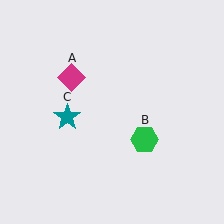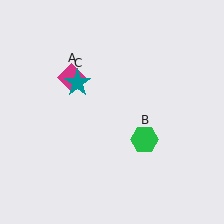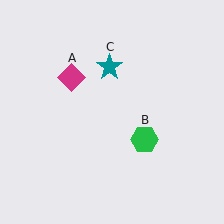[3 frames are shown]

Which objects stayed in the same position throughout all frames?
Magenta diamond (object A) and green hexagon (object B) remained stationary.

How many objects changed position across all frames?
1 object changed position: teal star (object C).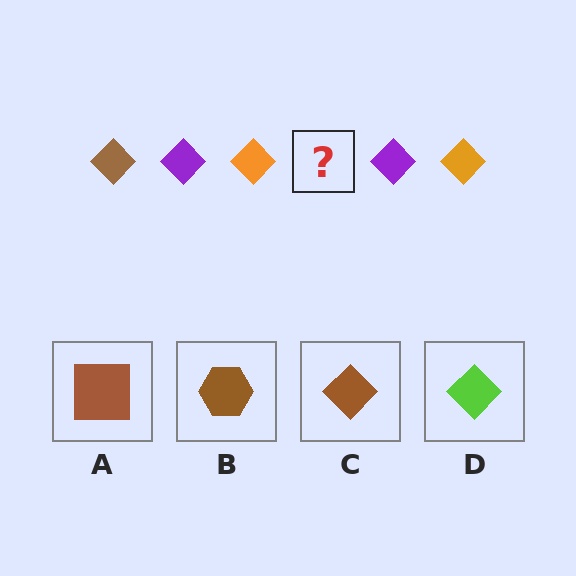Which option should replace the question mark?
Option C.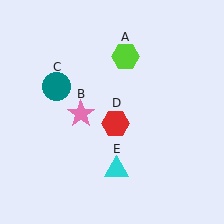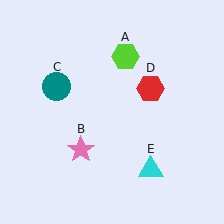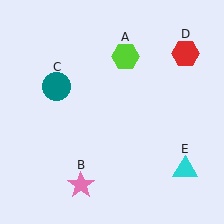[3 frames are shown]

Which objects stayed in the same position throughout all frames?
Lime hexagon (object A) and teal circle (object C) remained stationary.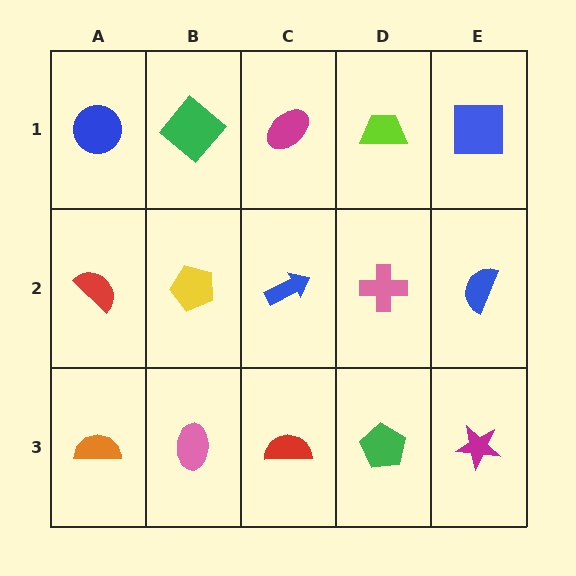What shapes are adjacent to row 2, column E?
A blue square (row 1, column E), a magenta star (row 3, column E), a pink cross (row 2, column D).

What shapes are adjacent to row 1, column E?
A blue semicircle (row 2, column E), a lime trapezoid (row 1, column D).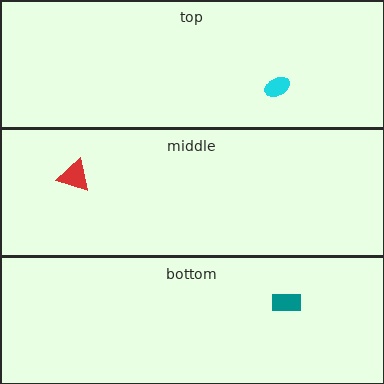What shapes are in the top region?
The cyan ellipse.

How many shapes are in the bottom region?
1.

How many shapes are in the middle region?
1.